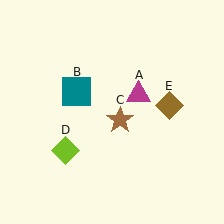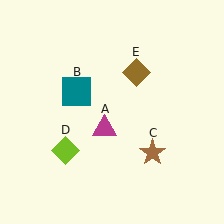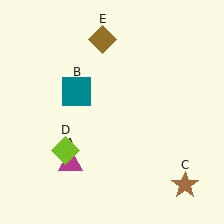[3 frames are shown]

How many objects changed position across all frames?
3 objects changed position: magenta triangle (object A), brown star (object C), brown diamond (object E).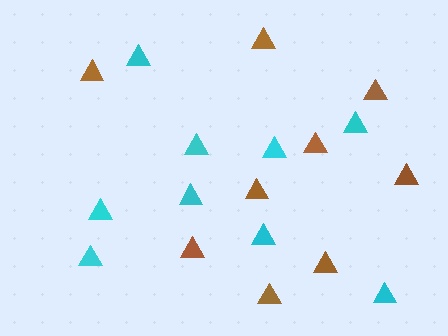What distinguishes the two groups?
There are 2 groups: one group of cyan triangles (9) and one group of brown triangles (9).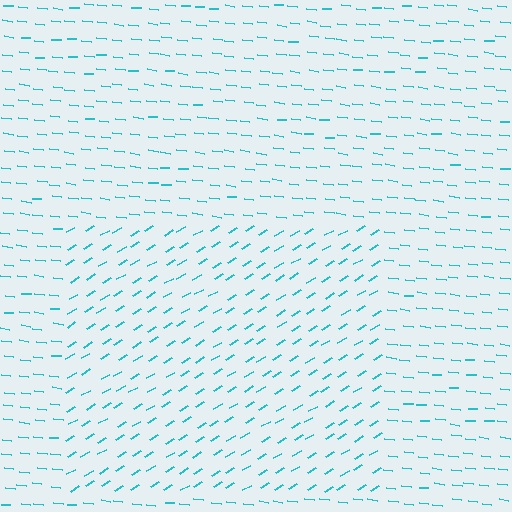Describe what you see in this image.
The image is filled with small cyan line segments. A rectangle region in the image has lines oriented differently from the surrounding lines, creating a visible texture boundary.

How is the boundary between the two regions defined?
The boundary is defined purely by a change in line orientation (approximately 37 degrees difference). All lines are the same color and thickness.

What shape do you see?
I see a rectangle.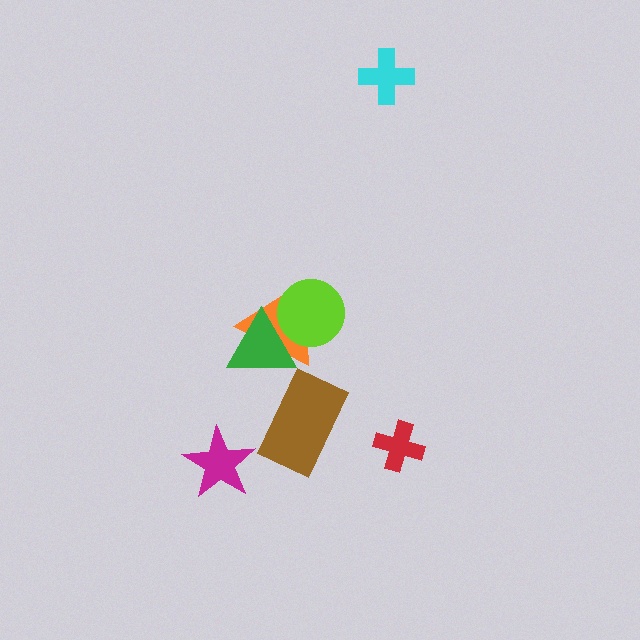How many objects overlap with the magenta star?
0 objects overlap with the magenta star.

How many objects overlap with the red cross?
0 objects overlap with the red cross.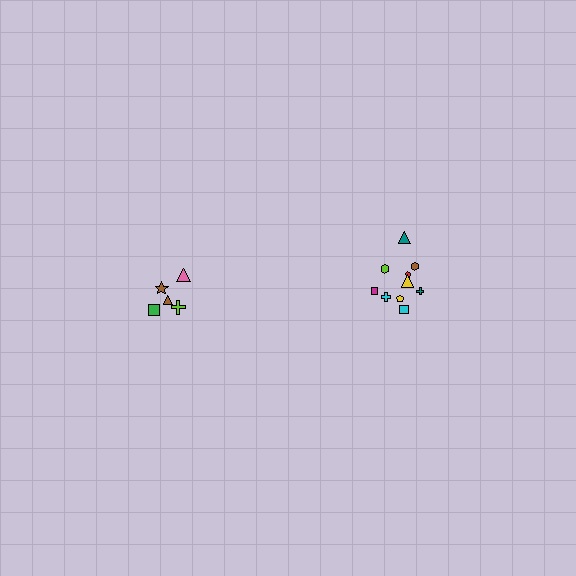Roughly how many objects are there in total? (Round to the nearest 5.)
Roughly 15 objects in total.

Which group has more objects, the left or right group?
The right group.